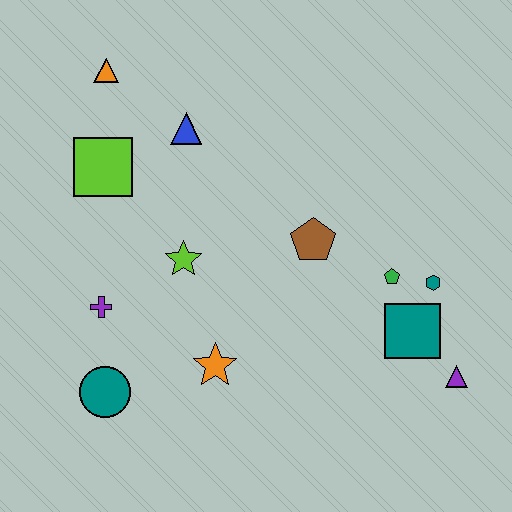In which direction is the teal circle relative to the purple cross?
The teal circle is below the purple cross.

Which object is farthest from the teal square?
The orange triangle is farthest from the teal square.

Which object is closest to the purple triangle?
The teal square is closest to the purple triangle.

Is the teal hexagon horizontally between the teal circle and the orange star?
No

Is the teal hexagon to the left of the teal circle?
No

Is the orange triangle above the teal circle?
Yes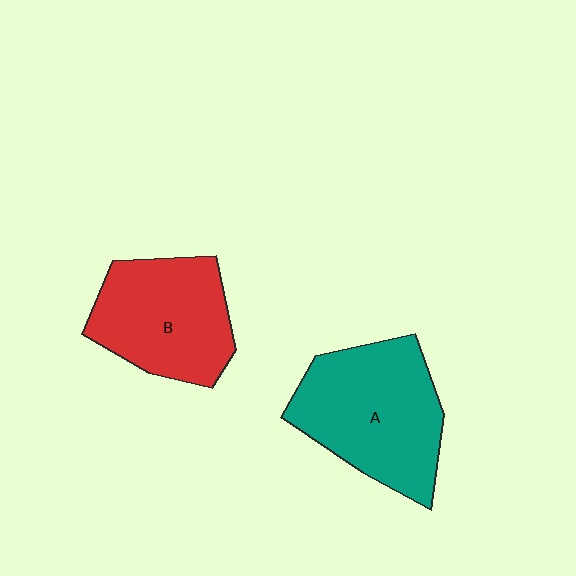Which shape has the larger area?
Shape A (teal).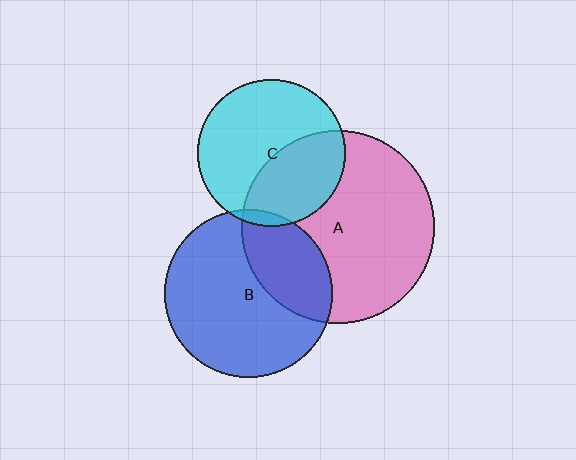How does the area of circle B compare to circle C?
Approximately 1.3 times.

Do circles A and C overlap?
Yes.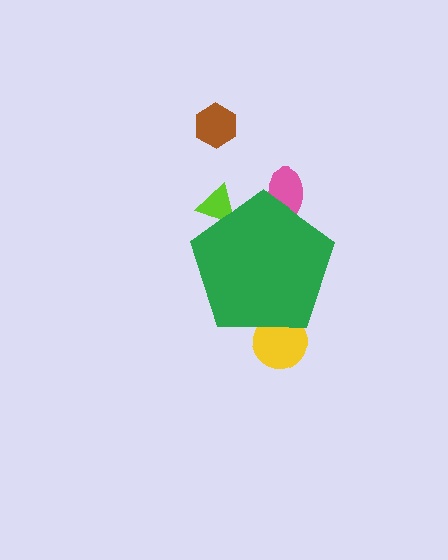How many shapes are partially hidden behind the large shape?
3 shapes are partially hidden.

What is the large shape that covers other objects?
A green pentagon.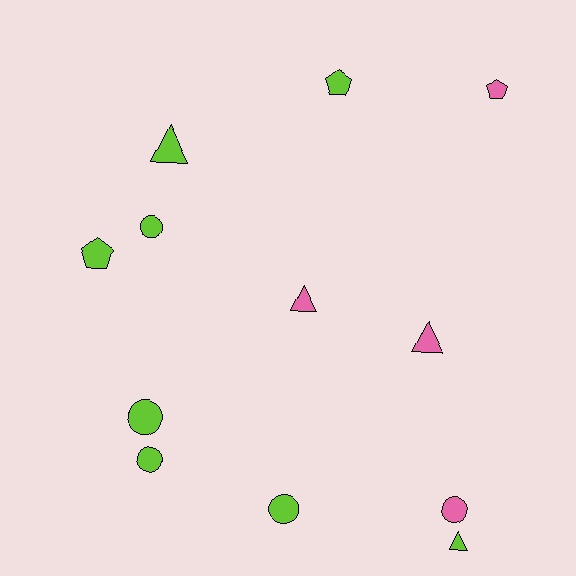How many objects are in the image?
There are 12 objects.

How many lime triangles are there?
There are 2 lime triangles.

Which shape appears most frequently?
Circle, with 5 objects.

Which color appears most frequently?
Lime, with 8 objects.